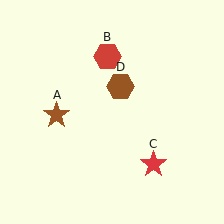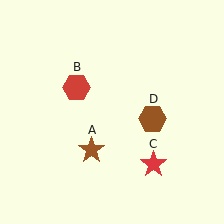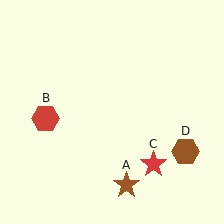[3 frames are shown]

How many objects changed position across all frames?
3 objects changed position: brown star (object A), red hexagon (object B), brown hexagon (object D).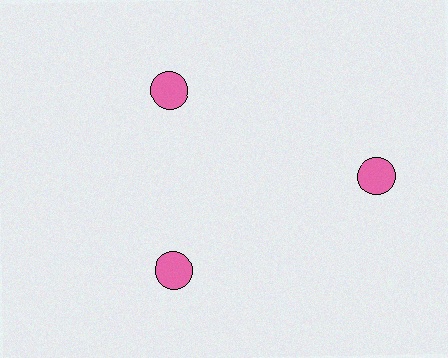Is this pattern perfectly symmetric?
No. The 3 pink circles are arranged in a ring, but one element near the 3 o'clock position is pushed outward from the center, breaking the 3-fold rotational symmetry.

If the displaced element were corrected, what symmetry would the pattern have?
It would have 3-fold rotational symmetry — the pattern would map onto itself every 120 degrees.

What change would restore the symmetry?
The symmetry would be restored by moving it inward, back onto the ring so that all 3 circles sit at equal angles and equal distance from the center.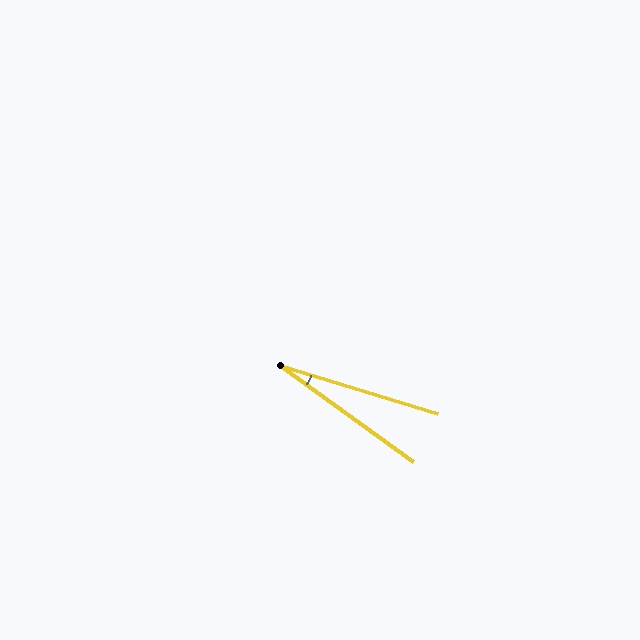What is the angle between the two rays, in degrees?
Approximately 19 degrees.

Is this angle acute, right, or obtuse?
It is acute.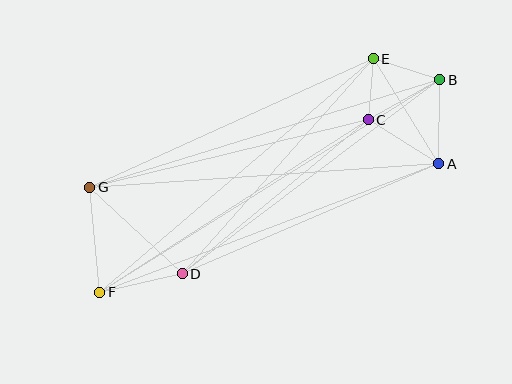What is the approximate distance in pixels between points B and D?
The distance between B and D is approximately 322 pixels.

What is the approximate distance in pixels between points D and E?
The distance between D and E is approximately 288 pixels.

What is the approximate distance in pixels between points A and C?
The distance between A and C is approximately 83 pixels.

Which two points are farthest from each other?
Points B and F are farthest from each other.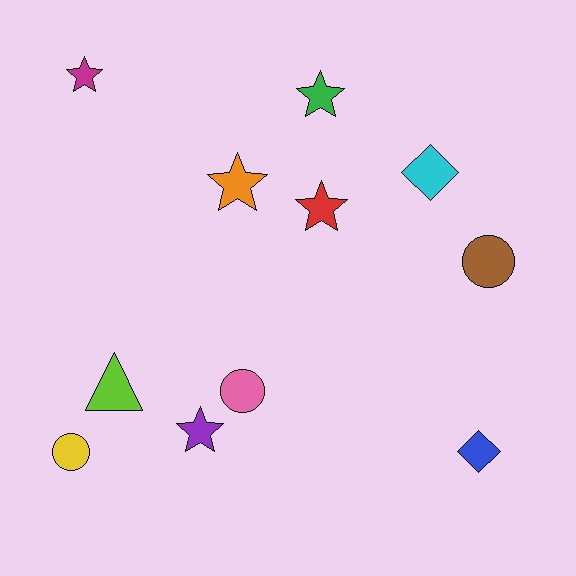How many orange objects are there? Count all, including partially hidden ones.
There is 1 orange object.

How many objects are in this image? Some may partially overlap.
There are 11 objects.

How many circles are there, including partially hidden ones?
There are 3 circles.